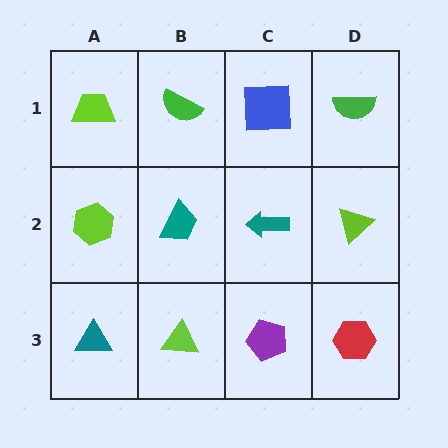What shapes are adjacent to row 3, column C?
A teal arrow (row 2, column C), a lime triangle (row 3, column B), a red hexagon (row 3, column D).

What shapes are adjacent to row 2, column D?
A green semicircle (row 1, column D), a red hexagon (row 3, column D), a teal arrow (row 2, column C).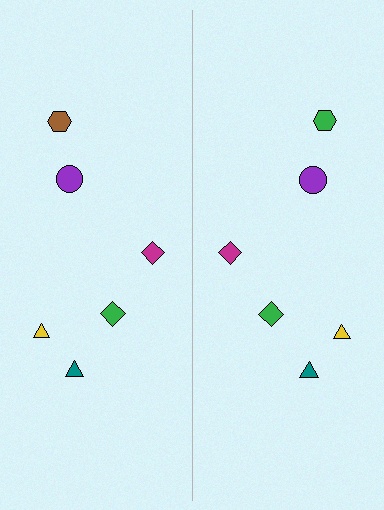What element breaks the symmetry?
The green hexagon on the right side breaks the symmetry — its mirror counterpart is brown.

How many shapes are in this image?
There are 12 shapes in this image.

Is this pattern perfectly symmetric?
No, the pattern is not perfectly symmetric. The green hexagon on the right side breaks the symmetry — its mirror counterpart is brown.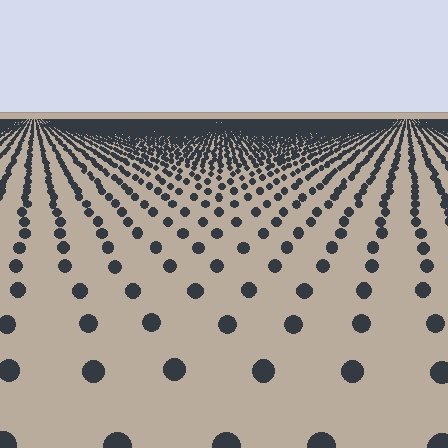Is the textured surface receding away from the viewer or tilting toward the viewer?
The surface is receding away from the viewer. Texture elements get smaller and denser toward the top.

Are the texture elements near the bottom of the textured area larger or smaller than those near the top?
Larger. Near the bottom, elements are closer to the viewer and appear at a bigger on-screen size.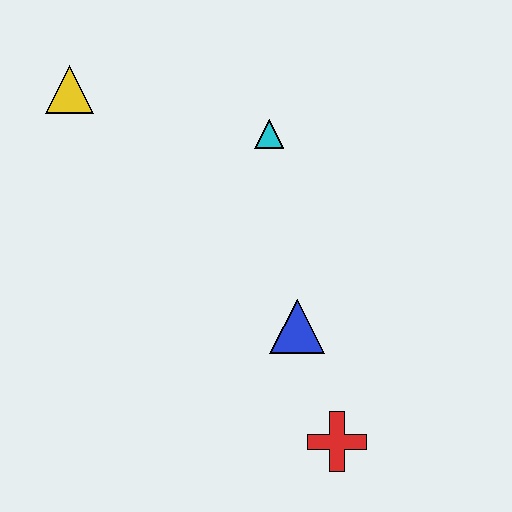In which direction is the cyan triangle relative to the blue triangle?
The cyan triangle is above the blue triangle.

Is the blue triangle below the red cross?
No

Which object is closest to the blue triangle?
The red cross is closest to the blue triangle.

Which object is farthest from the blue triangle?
The yellow triangle is farthest from the blue triangle.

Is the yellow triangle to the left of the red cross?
Yes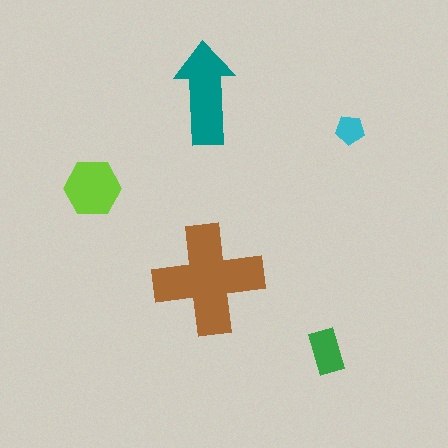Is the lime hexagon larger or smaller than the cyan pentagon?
Larger.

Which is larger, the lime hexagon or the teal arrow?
The teal arrow.